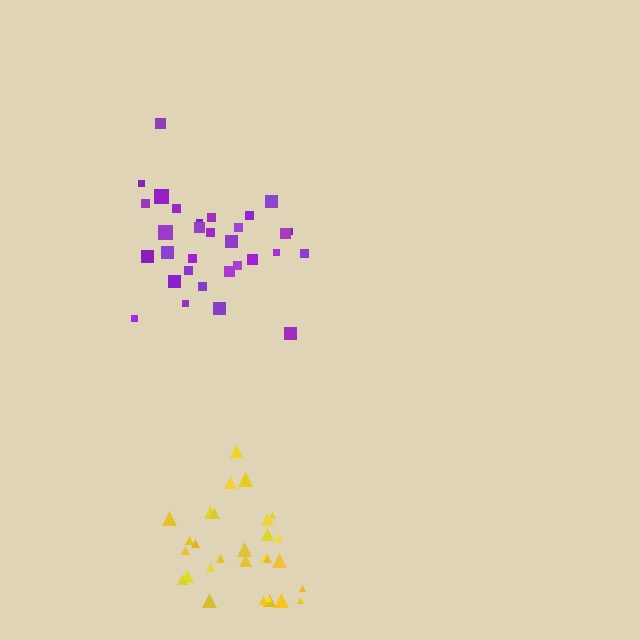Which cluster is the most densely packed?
Purple.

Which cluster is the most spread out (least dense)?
Yellow.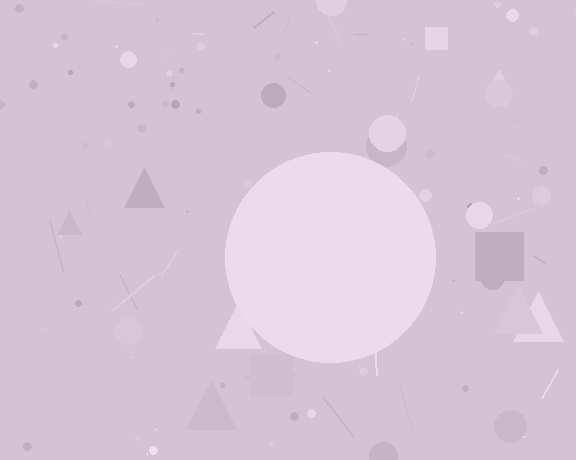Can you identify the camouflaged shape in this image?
The camouflaged shape is a circle.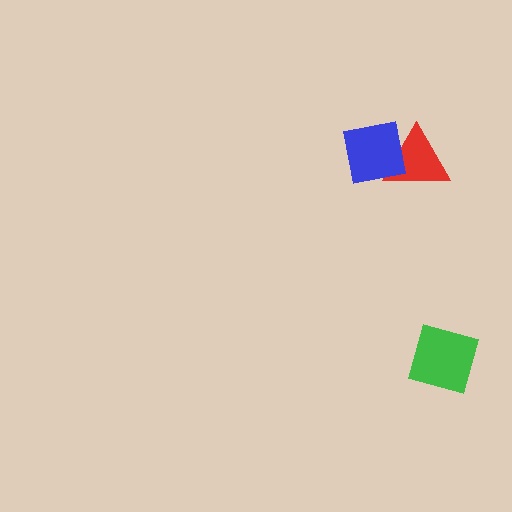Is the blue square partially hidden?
No, no other shape covers it.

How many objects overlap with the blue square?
1 object overlaps with the blue square.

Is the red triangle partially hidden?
Yes, it is partially covered by another shape.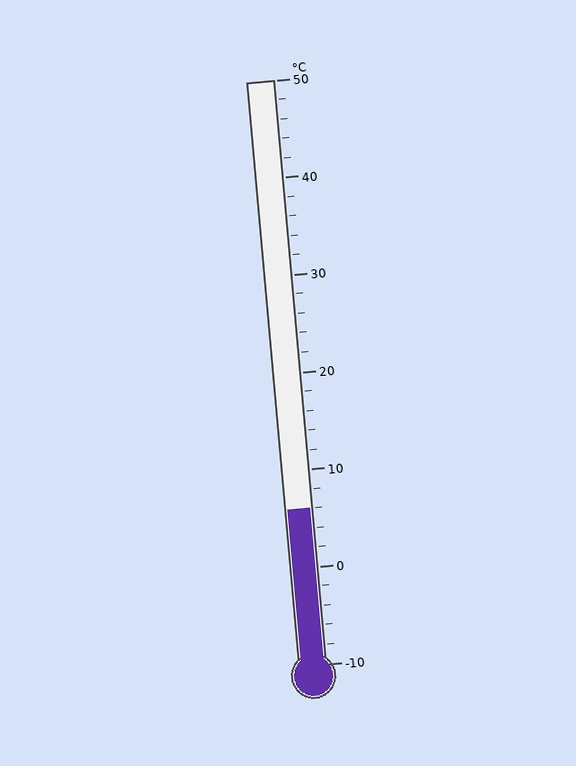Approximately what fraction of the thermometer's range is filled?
The thermometer is filled to approximately 25% of its range.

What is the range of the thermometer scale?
The thermometer scale ranges from -10°C to 50°C.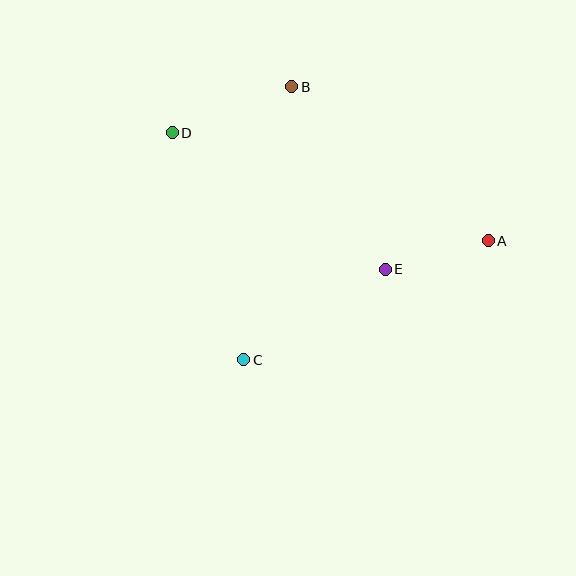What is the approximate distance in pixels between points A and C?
The distance between A and C is approximately 271 pixels.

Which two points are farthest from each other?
Points A and D are farthest from each other.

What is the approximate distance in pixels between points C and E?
The distance between C and E is approximately 168 pixels.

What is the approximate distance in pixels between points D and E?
The distance between D and E is approximately 253 pixels.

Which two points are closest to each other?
Points A and E are closest to each other.